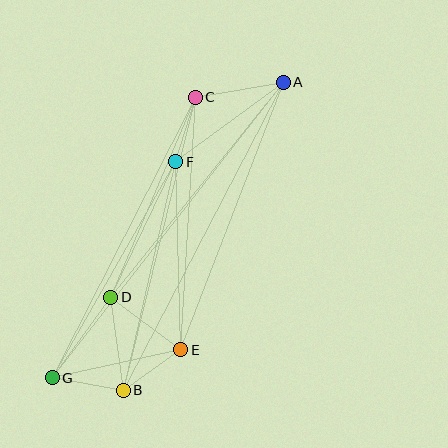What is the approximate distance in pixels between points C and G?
The distance between C and G is approximately 315 pixels.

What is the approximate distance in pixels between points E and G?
The distance between E and G is approximately 131 pixels.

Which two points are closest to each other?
Points C and F are closest to each other.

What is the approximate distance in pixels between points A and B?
The distance between A and B is approximately 347 pixels.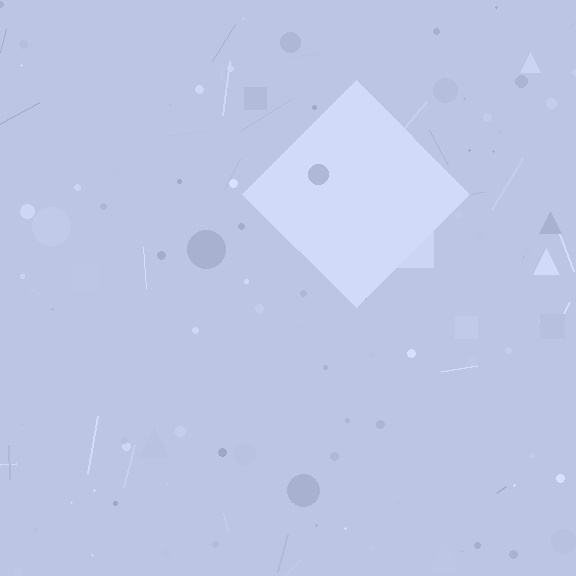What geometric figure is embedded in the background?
A diamond is embedded in the background.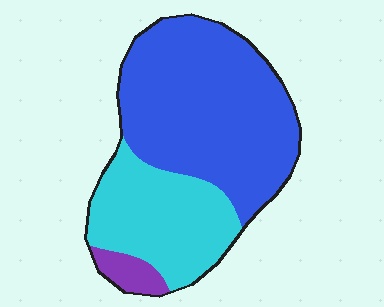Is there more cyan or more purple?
Cyan.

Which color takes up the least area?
Purple, at roughly 5%.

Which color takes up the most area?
Blue, at roughly 60%.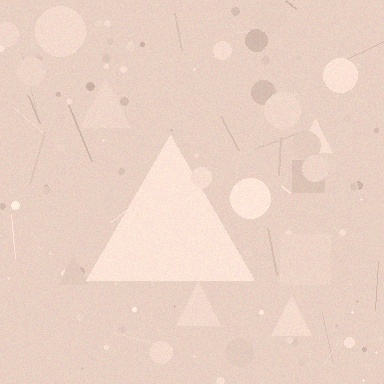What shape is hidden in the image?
A triangle is hidden in the image.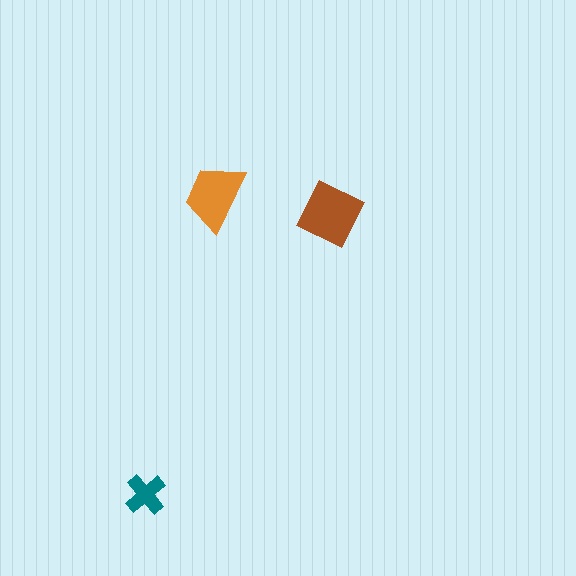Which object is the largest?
The brown square.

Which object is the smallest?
The teal cross.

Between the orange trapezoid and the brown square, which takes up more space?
The brown square.